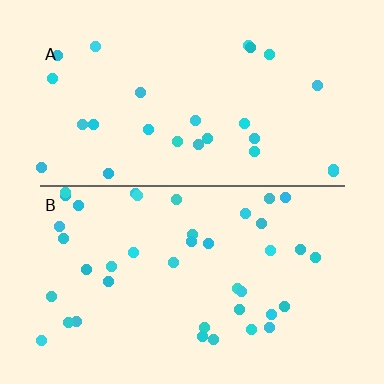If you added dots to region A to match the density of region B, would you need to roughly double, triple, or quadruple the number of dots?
Approximately double.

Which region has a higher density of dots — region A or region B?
B (the bottom).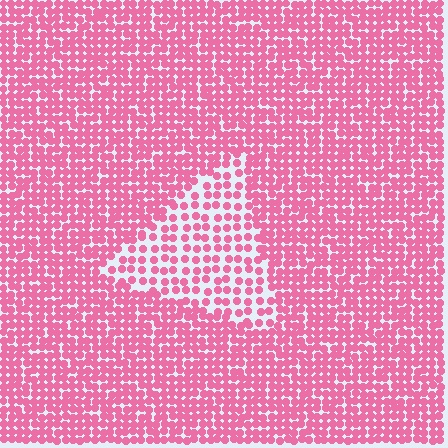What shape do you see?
I see a triangle.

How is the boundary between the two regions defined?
The boundary is defined by a change in element density (approximately 1.9x ratio). All elements are the same color, size, and shape.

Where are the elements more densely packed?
The elements are more densely packed outside the triangle boundary.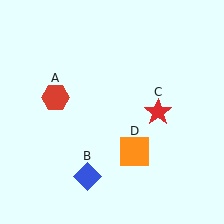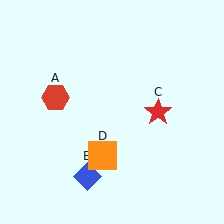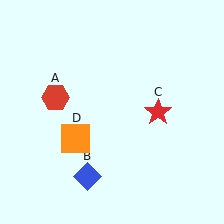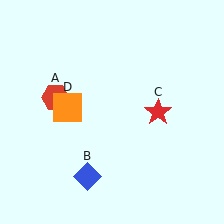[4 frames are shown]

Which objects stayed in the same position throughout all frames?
Red hexagon (object A) and blue diamond (object B) and red star (object C) remained stationary.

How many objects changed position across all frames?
1 object changed position: orange square (object D).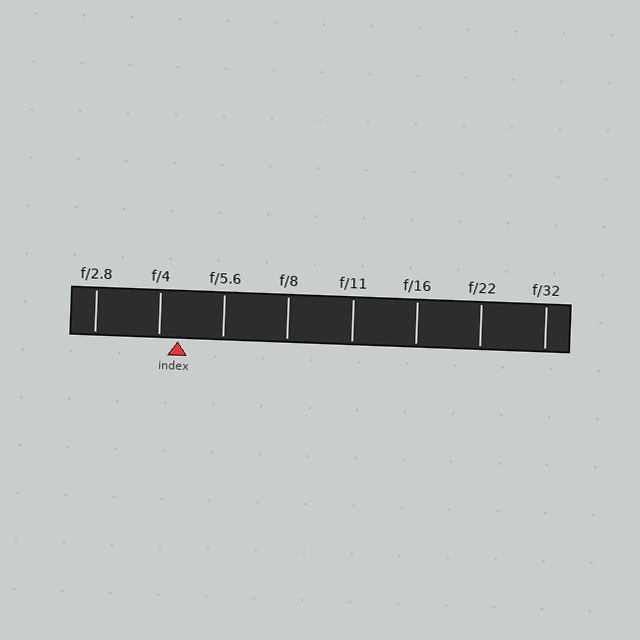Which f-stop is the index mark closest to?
The index mark is closest to f/4.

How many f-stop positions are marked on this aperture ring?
There are 8 f-stop positions marked.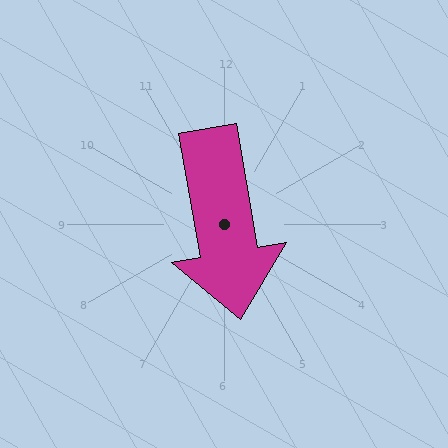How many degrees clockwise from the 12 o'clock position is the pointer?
Approximately 170 degrees.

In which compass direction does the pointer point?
South.